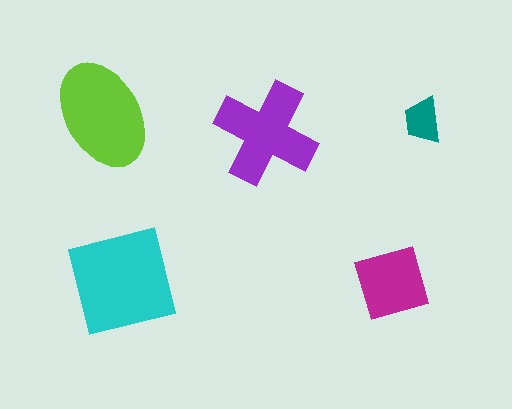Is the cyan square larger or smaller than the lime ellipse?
Larger.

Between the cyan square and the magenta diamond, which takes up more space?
The cyan square.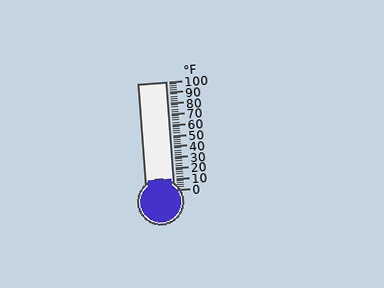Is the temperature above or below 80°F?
The temperature is below 80°F.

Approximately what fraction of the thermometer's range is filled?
The thermometer is filled to approximately 10% of its range.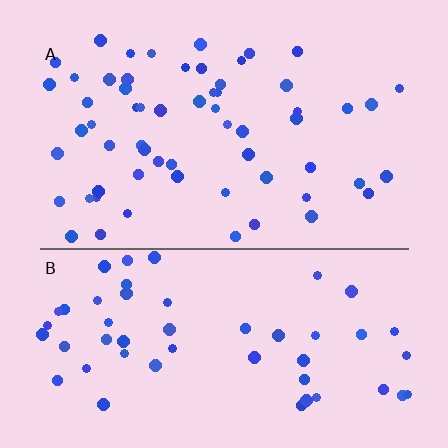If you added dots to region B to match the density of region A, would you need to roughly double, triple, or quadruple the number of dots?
Approximately double.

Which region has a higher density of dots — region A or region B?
A (the top).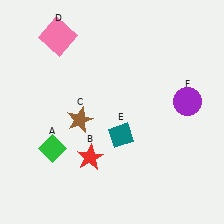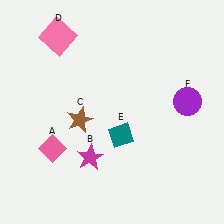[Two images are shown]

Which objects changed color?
A changed from green to pink. B changed from red to magenta.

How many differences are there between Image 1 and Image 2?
There are 2 differences between the two images.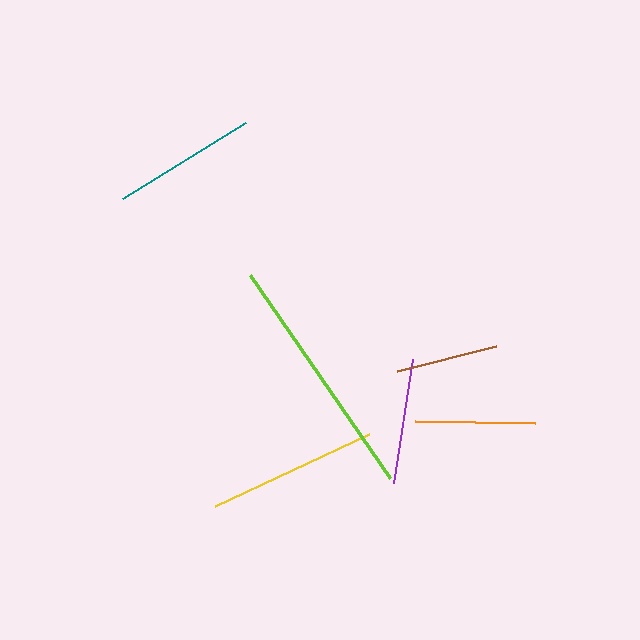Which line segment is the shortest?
The brown line is the shortest at approximately 102 pixels.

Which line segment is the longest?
The lime line is the longest at approximately 246 pixels.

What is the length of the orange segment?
The orange segment is approximately 121 pixels long.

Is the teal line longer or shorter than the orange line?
The teal line is longer than the orange line.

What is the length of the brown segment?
The brown segment is approximately 102 pixels long.